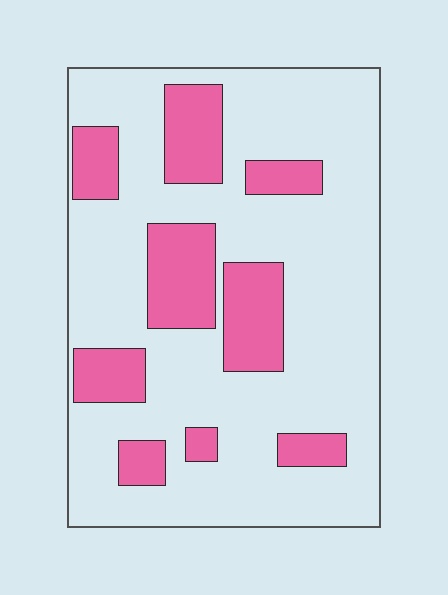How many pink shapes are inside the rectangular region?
9.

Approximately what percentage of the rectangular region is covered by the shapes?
Approximately 25%.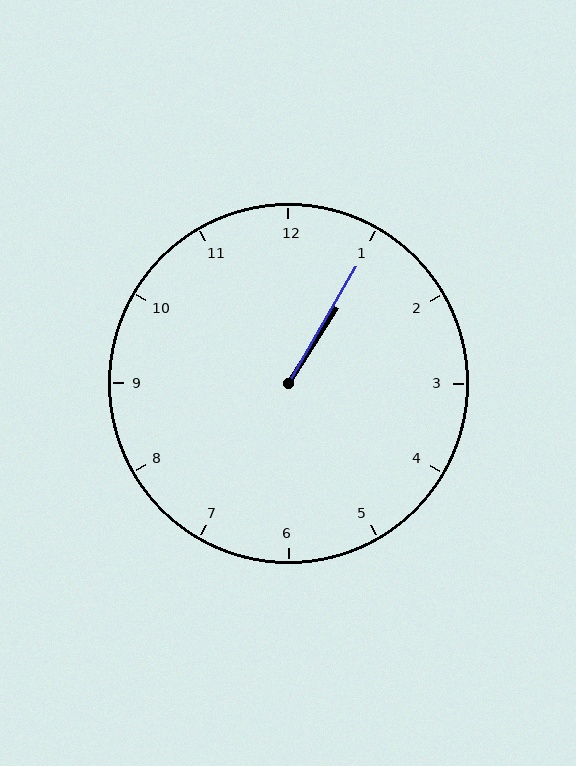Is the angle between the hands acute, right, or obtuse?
It is acute.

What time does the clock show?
1:05.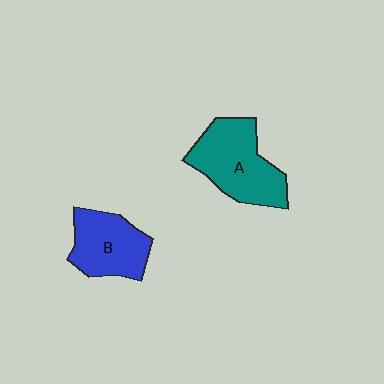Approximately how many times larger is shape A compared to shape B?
Approximately 1.3 times.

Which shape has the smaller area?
Shape B (blue).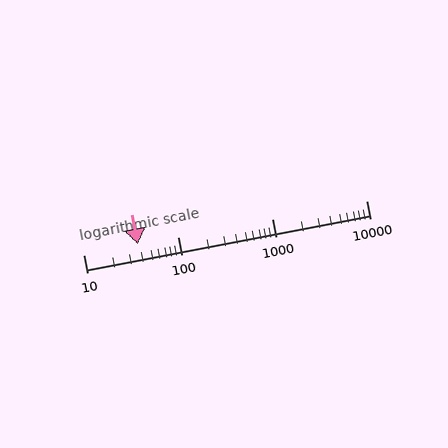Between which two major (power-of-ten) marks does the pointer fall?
The pointer is between 10 and 100.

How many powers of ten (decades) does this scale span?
The scale spans 3 decades, from 10 to 10000.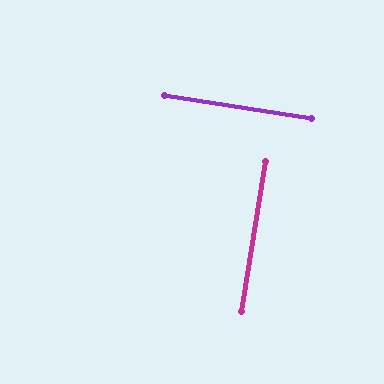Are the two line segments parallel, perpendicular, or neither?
Perpendicular — they meet at approximately 90°.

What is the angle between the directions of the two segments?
Approximately 90 degrees.